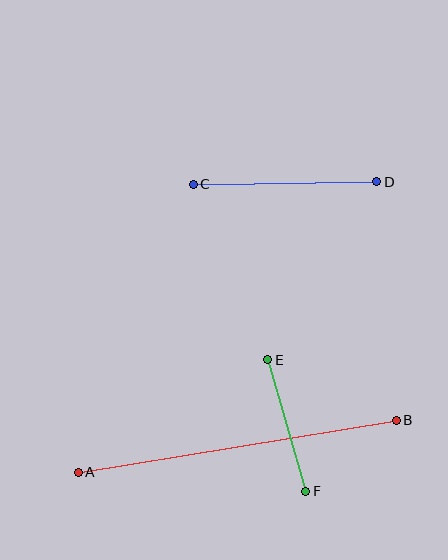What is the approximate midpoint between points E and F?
The midpoint is at approximately (287, 425) pixels.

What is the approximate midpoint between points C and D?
The midpoint is at approximately (285, 183) pixels.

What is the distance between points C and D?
The distance is approximately 184 pixels.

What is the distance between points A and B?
The distance is approximately 322 pixels.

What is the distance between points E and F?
The distance is approximately 137 pixels.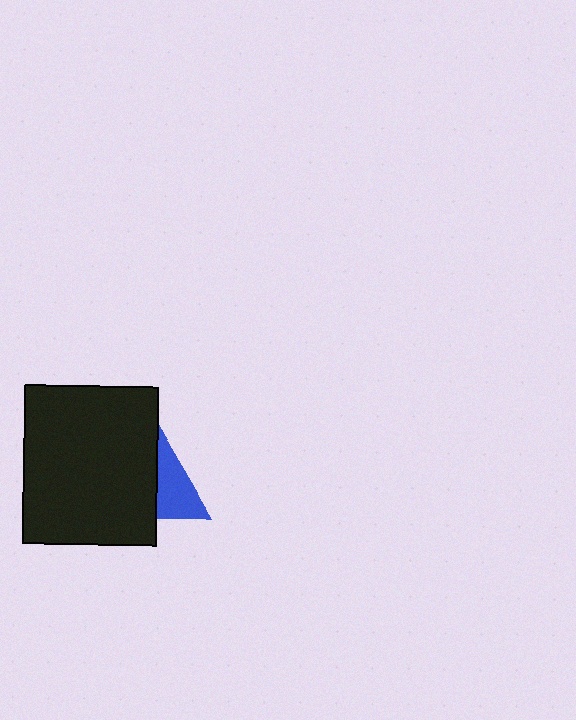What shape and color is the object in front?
The object in front is a black rectangle.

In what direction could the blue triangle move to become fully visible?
The blue triangle could move right. That would shift it out from behind the black rectangle entirely.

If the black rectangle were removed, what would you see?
You would see the complete blue triangle.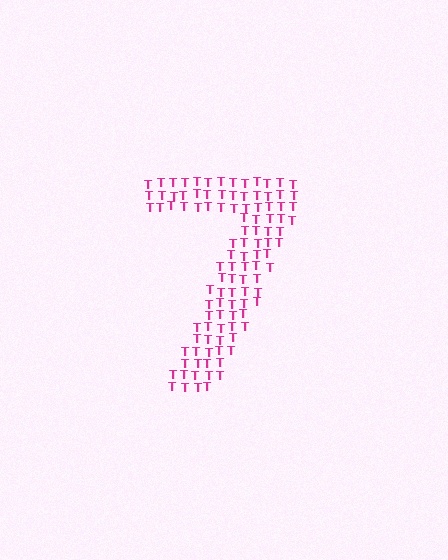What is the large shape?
The large shape is the digit 7.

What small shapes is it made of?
It is made of small letter T's.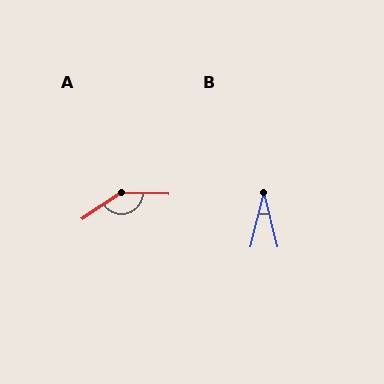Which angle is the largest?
A, at approximately 144 degrees.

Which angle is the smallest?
B, at approximately 27 degrees.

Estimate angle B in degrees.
Approximately 27 degrees.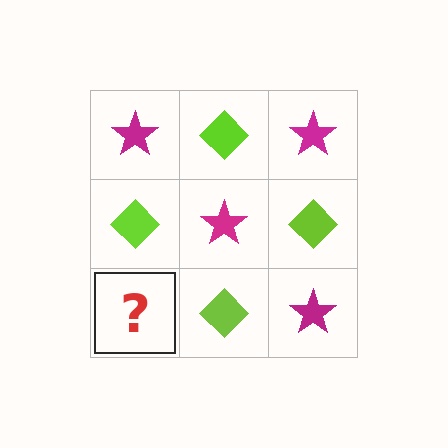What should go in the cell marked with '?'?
The missing cell should contain a magenta star.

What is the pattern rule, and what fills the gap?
The rule is that it alternates magenta star and lime diamond in a checkerboard pattern. The gap should be filled with a magenta star.